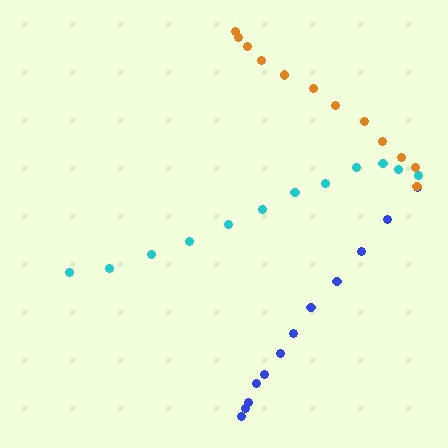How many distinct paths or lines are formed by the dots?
There are 3 distinct paths.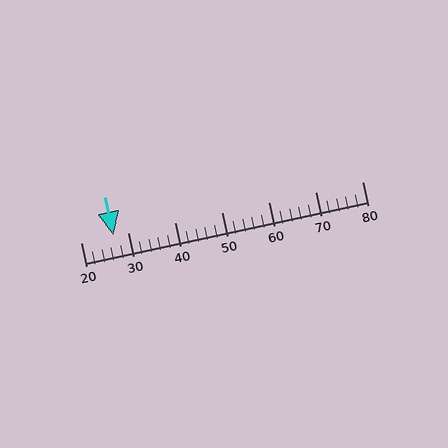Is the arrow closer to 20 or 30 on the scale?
The arrow is closer to 30.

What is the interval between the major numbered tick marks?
The major tick marks are spaced 10 units apart.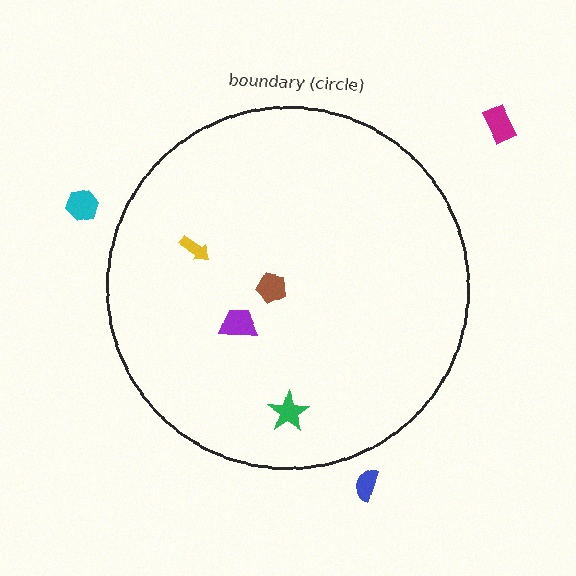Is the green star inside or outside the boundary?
Inside.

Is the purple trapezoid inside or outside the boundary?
Inside.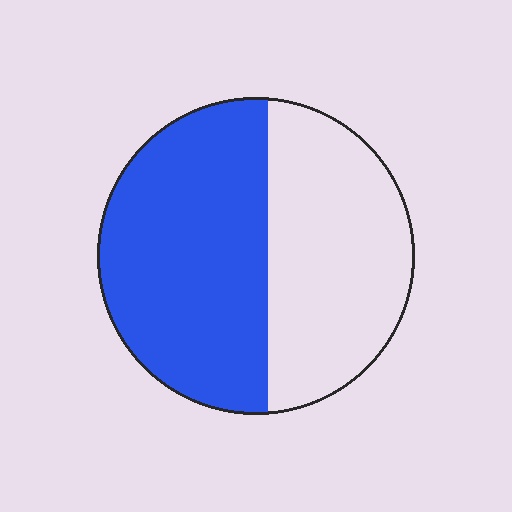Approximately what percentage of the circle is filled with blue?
Approximately 55%.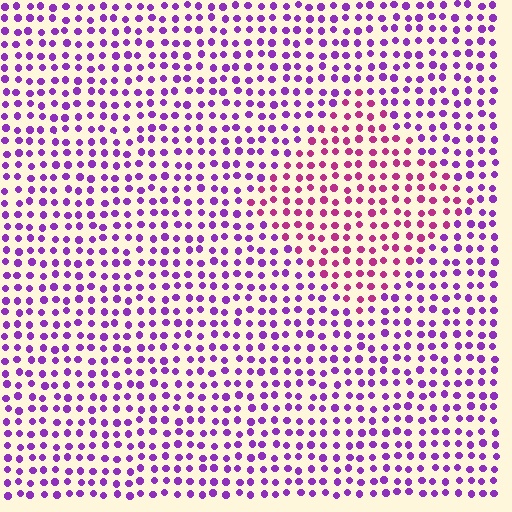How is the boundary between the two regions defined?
The boundary is defined purely by a slight shift in hue (about 40 degrees). Spacing, size, and orientation are identical on both sides.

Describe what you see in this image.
The image is filled with small purple elements in a uniform arrangement. A diamond-shaped region is visible where the elements are tinted to a slightly different hue, forming a subtle color boundary.